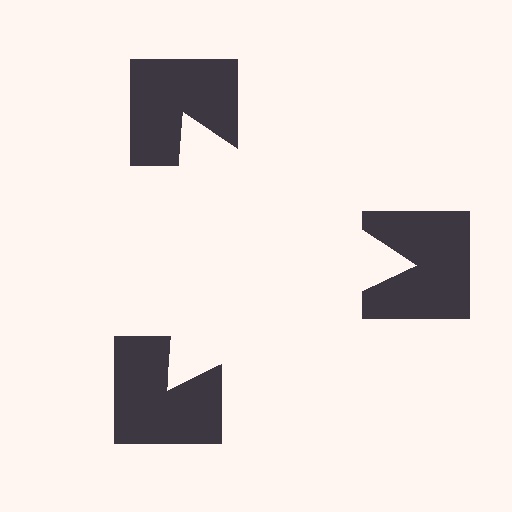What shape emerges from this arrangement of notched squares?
An illusory triangle — its edges are inferred from the aligned wedge cuts in the notched squares, not physically drawn.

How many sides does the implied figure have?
3 sides.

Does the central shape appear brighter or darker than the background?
It typically appears slightly brighter than the background, even though no actual brightness change is drawn.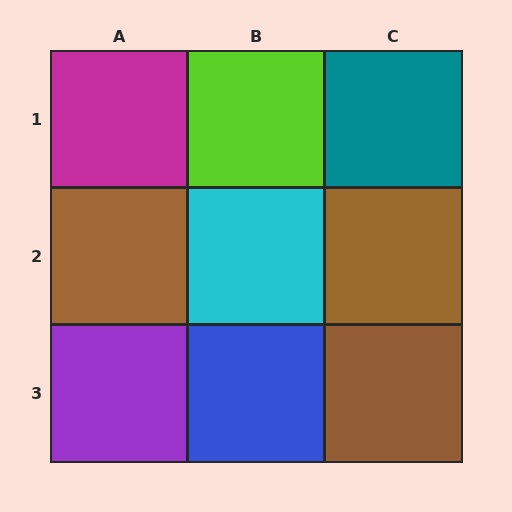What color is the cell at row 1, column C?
Teal.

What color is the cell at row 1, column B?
Lime.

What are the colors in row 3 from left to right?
Purple, blue, brown.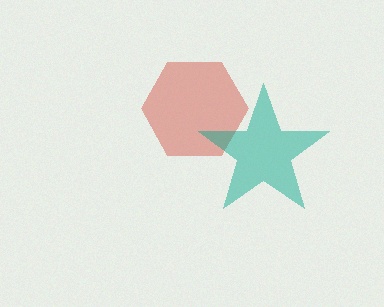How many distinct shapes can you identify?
There are 2 distinct shapes: a red hexagon, a teal star.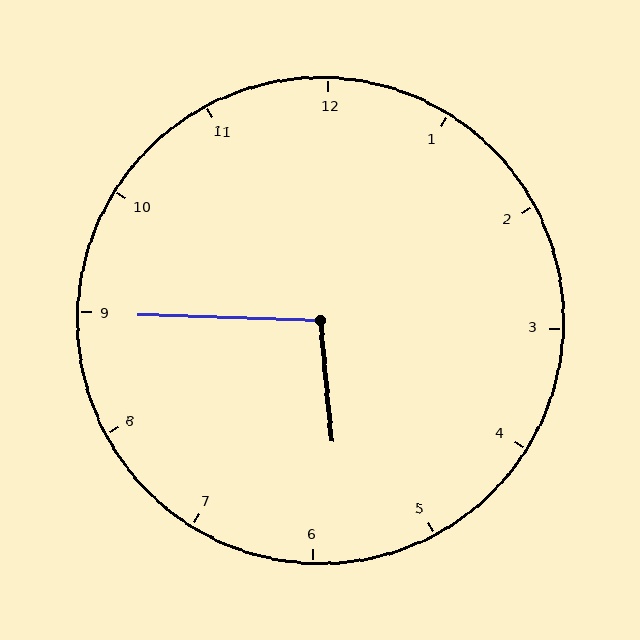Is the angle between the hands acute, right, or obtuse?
It is obtuse.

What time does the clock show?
5:45.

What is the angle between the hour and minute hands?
Approximately 98 degrees.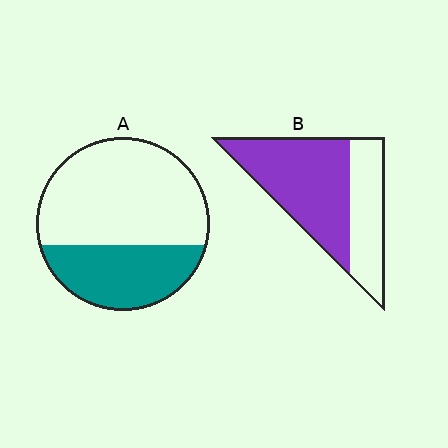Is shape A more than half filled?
No.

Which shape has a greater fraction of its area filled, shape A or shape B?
Shape B.